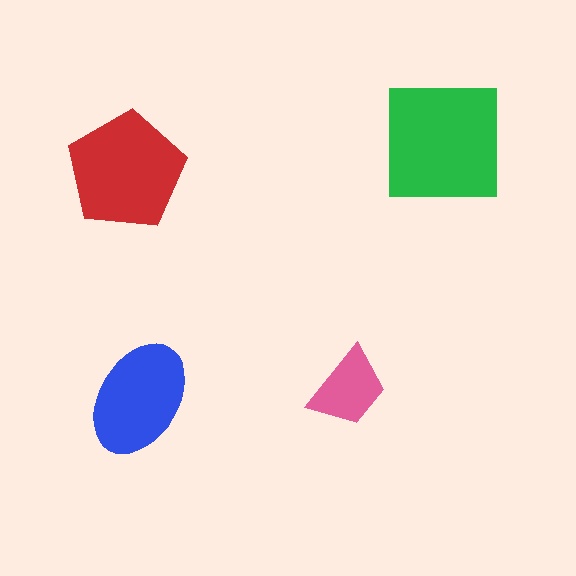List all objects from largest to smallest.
The green square, the red pentagon, the blue ellipse, the pink trapezoid.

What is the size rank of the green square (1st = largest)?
1st.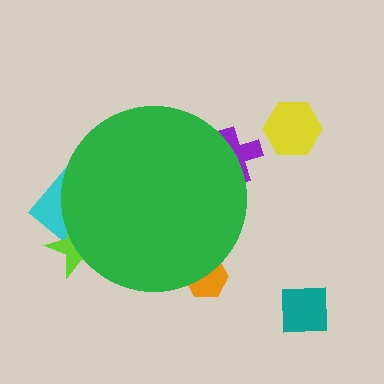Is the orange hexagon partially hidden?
Yes, the orange hexagon is partially hidden behind the green circle.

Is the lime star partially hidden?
Yes, the lime star is partially hidden behind the green circle.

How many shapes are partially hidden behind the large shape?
4 shapes are partially hidden.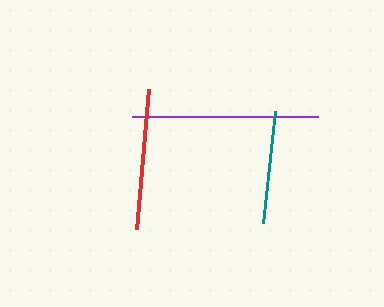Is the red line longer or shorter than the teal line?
The red line is longer than the teal line.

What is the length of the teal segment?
The teal segment is approximately 112 pixels long.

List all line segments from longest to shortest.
From longest to shortest: purple, red, teal.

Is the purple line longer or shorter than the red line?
The purple line is longer than the red line.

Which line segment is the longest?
The purple line is the longest at approximately 186 pixels.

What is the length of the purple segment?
The purple segment is approximately 186 pixels long.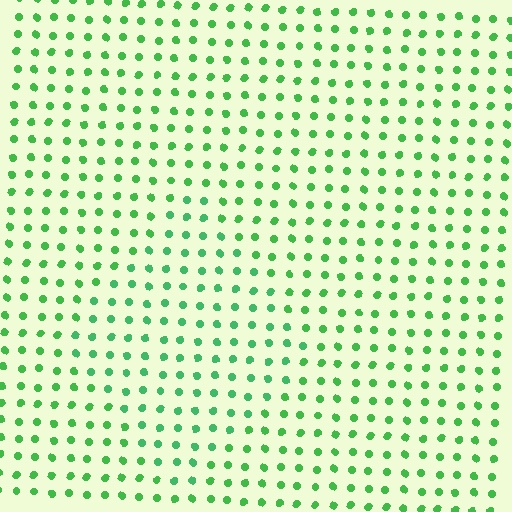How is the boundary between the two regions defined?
The boundary is defined purely by a slight shift in hue (about 16 degrees). Spacing, size, and orientation are identical on both sides.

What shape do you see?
I see a diamond.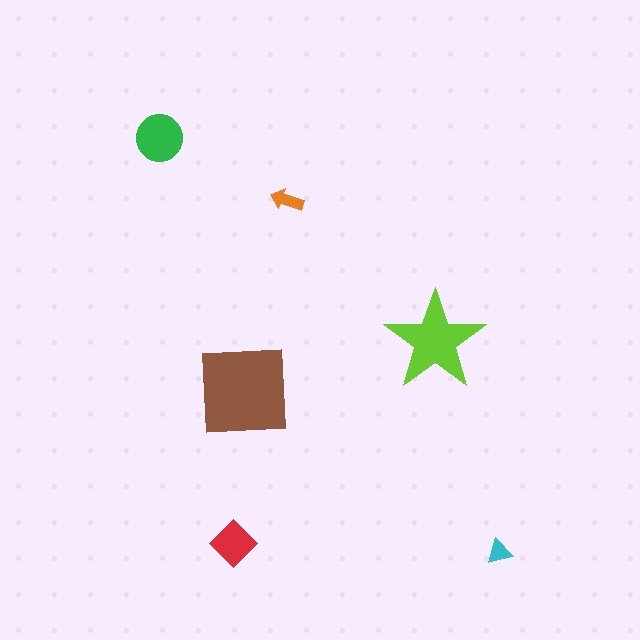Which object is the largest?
The brown square.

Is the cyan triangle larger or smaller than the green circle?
Smaller.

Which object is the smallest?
The cyan triangle.